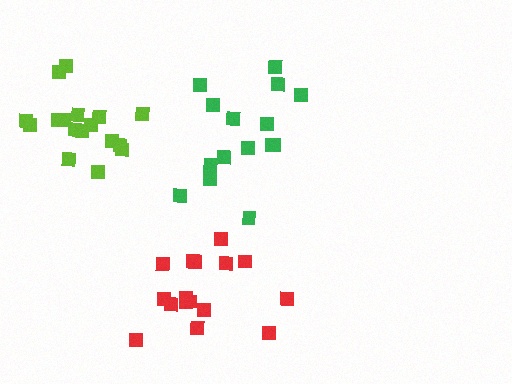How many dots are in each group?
Group 1: 15 dots, Group 2: 16 dots, Group 3: 17 dots (48 total).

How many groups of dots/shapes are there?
There are 3 groups.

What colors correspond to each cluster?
The clusters are colored: green, red, lime.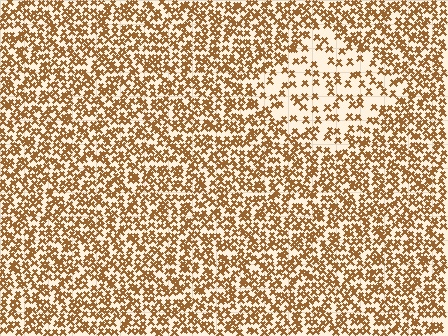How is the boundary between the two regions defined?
The boundary is defined by a change in element density (approximately 2.2x ratio). All elements are the same color, size, and shape.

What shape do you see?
I see a diamond.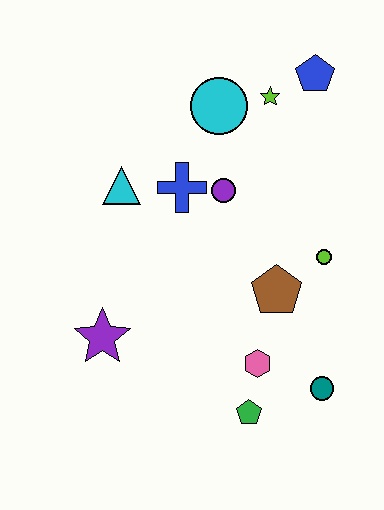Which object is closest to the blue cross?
The purple circle is closest to the blue cross.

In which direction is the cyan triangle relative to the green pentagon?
The cyan triangle is above the green pentagon.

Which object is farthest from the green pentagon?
The blue pentagon is farthest from the green pentagon.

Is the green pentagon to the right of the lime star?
No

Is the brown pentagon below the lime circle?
Yes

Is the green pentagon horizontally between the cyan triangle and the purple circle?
No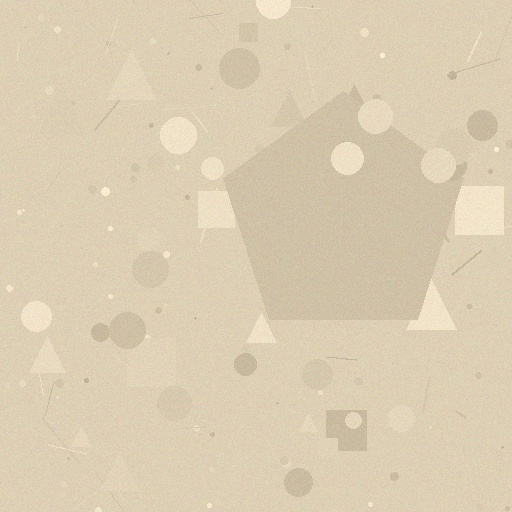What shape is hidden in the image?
A pentagon is hidden in the image.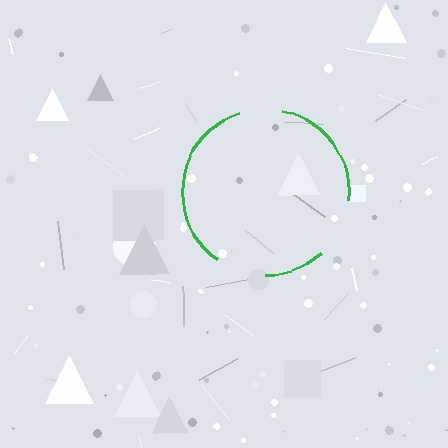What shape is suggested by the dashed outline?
The dashed outline suggests a circle.